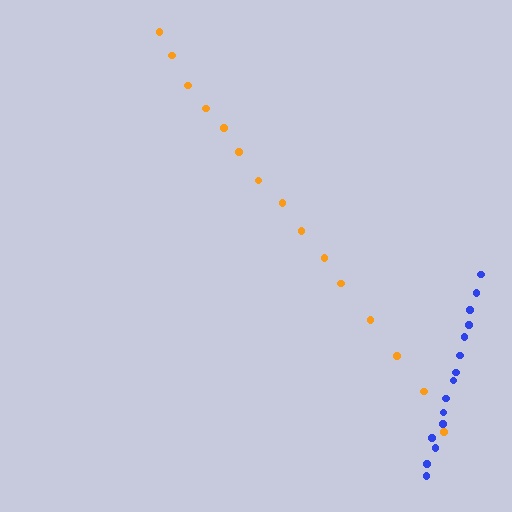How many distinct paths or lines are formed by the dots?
There are 2 distinct paths.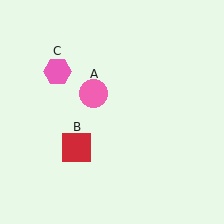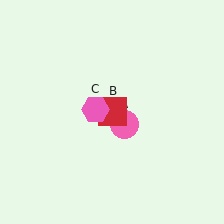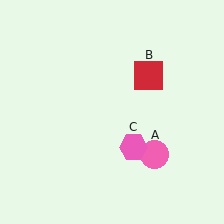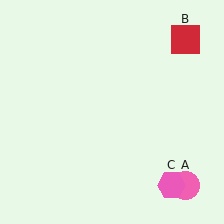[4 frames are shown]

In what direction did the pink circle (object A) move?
The pink circle (object A) moved down and to the right.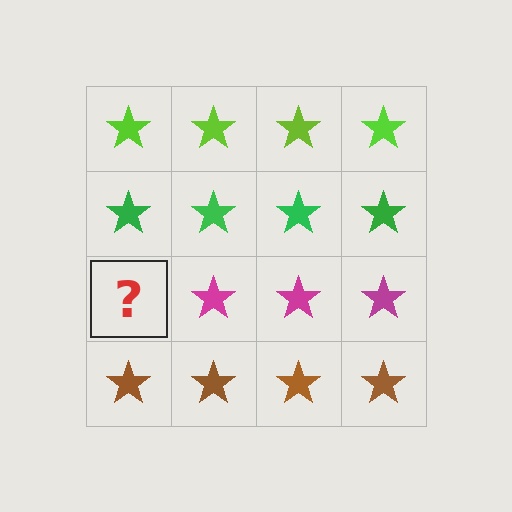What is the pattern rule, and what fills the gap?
The rule is that each row has a consistent color. The gap should be filled with a magenta star.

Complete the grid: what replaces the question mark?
The question mark should be replaced with a magenta star.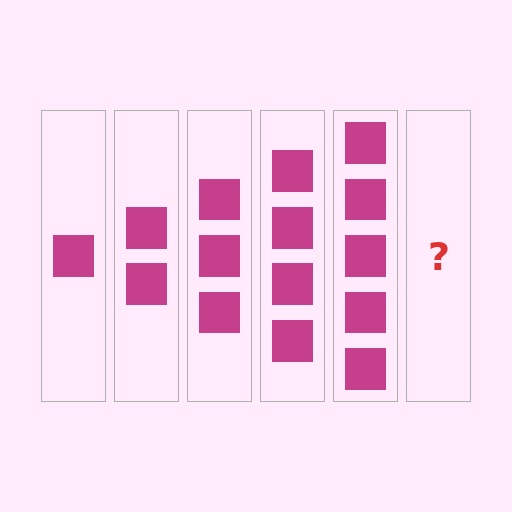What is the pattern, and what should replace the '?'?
The pattern is that each step adds one more square. The '?' should be 6 squares.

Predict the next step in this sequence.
The next step is 6 squares.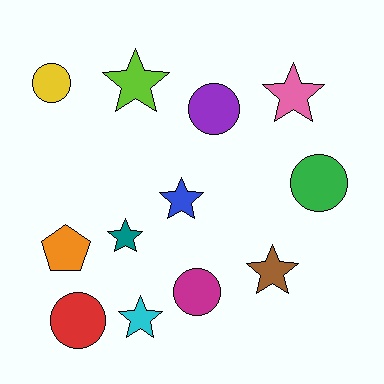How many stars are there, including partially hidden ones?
There are 6 stars.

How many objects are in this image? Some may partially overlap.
There are 12 objects.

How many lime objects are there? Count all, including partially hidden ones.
There is 1 lime object.